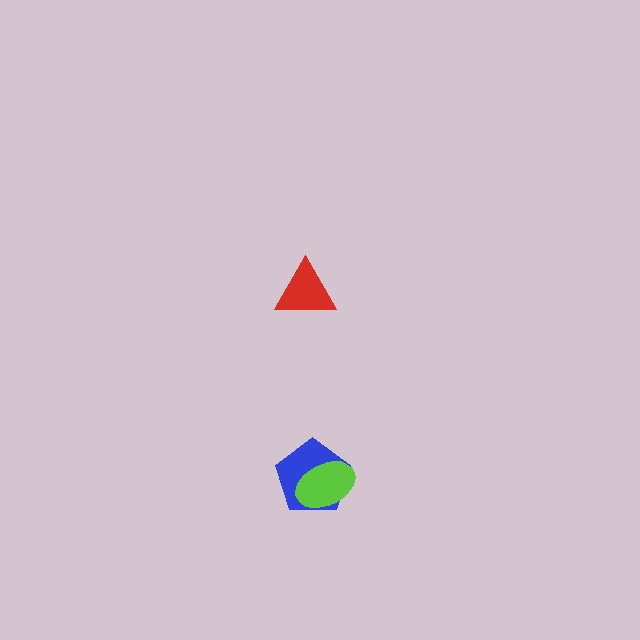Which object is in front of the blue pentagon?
The lime ellipse is in front of the blue pentagon.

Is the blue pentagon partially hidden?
Yes, it is partially covered by another shape.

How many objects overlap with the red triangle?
0 objects overlap with the red triangle.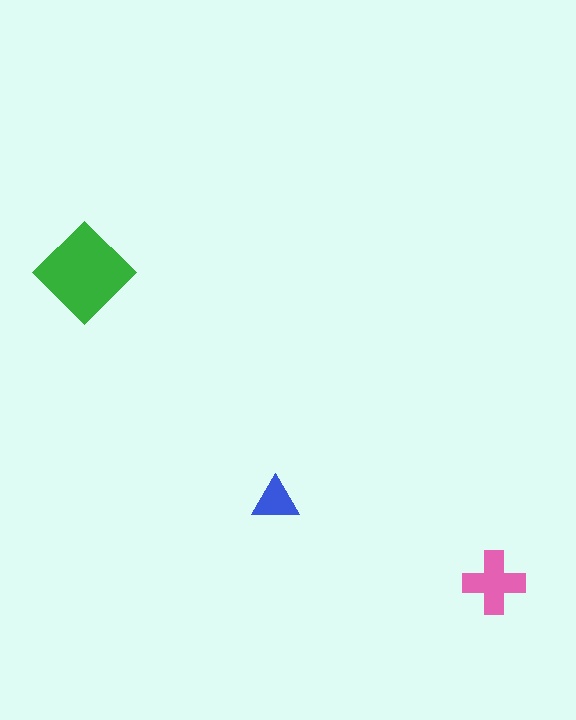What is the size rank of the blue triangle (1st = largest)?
3rd.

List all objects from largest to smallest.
The green diamond, the pink cross, the blue triangle.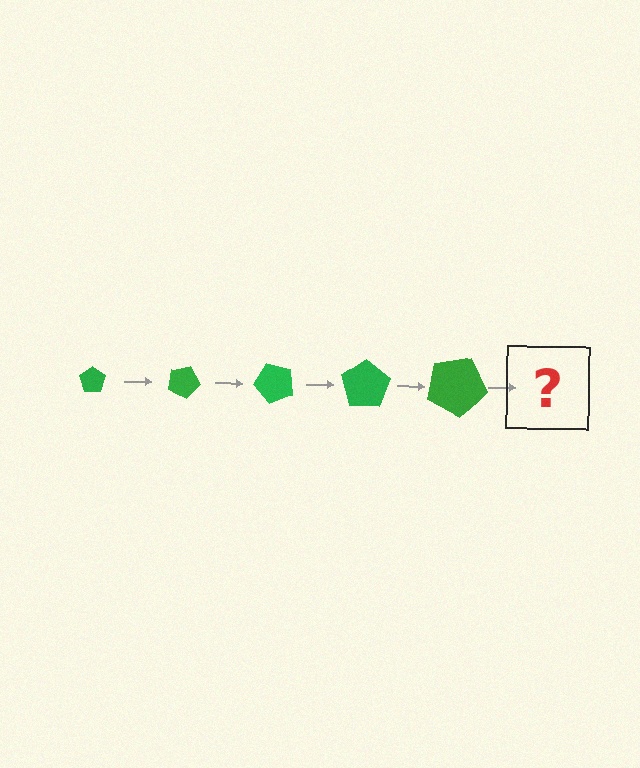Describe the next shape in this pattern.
It should be a pentagon, larger than the previous one and rotated 125 degrees from the start.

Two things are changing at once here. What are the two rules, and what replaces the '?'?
The two rules are that the pentagon grows larger each step and it rotates 25 degrees each step. The '?' should be a pentagon, larger than the previous one and rotated 125 degrees from the start.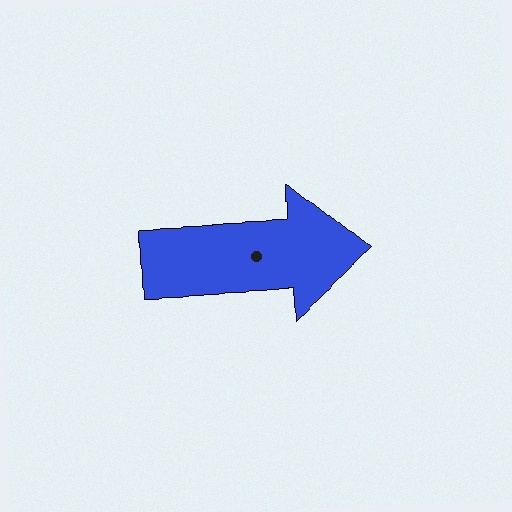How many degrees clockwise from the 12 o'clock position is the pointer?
Approximately 88 degrees.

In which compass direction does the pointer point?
East.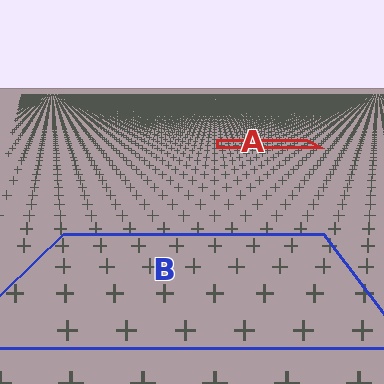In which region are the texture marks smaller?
The texture marks are smaller in region A, because it is farther away.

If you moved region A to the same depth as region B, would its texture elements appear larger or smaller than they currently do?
They would appear larger. At a closer depth, the same texture elements are projected at a bigger on-screen size.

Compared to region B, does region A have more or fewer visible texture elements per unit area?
Region A has more texture elements per unit area — they are packed more densely because it is farther away.